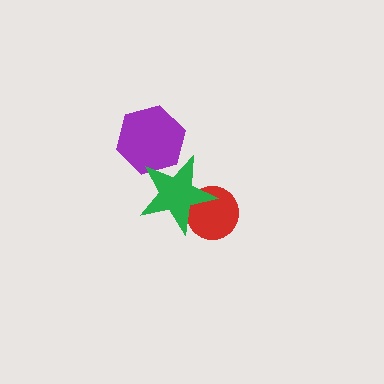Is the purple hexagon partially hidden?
Yes, it is partially covered by another shape.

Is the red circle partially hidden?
Yes, it is partially covered by another shape.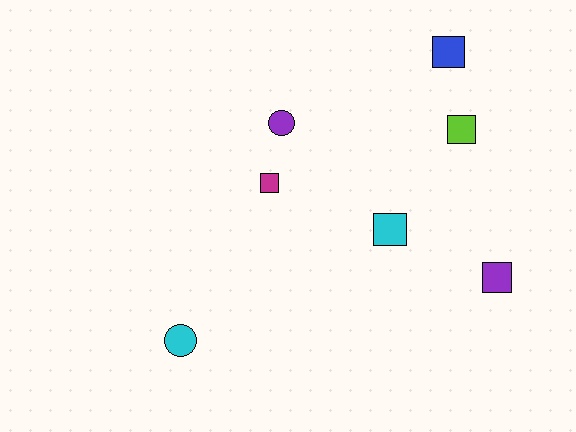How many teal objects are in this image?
There are no teal objects.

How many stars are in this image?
There are no stars.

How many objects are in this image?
There are 7 objects.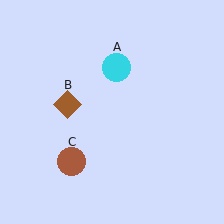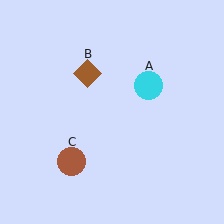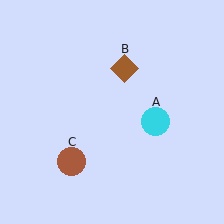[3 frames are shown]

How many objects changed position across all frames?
2 objects changed position: cyan circle (object A), brown diamond (object B).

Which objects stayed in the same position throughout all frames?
Brown circle (object C) remained stationary.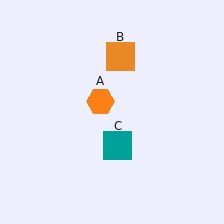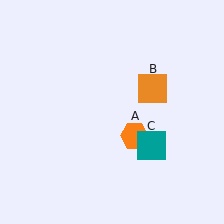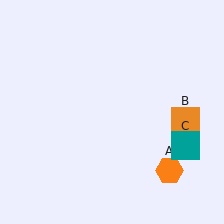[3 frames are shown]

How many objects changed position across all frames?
3 objects changed position: orange hexagon (object A), orange square (object B), teal square (object C).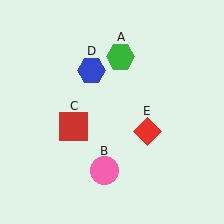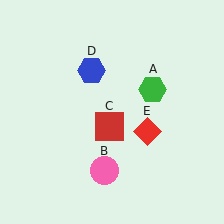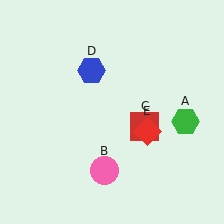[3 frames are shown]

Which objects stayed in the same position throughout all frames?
Pink circle (object B) and blue hexagon (object D) and red diamond (object E) remained stationary.